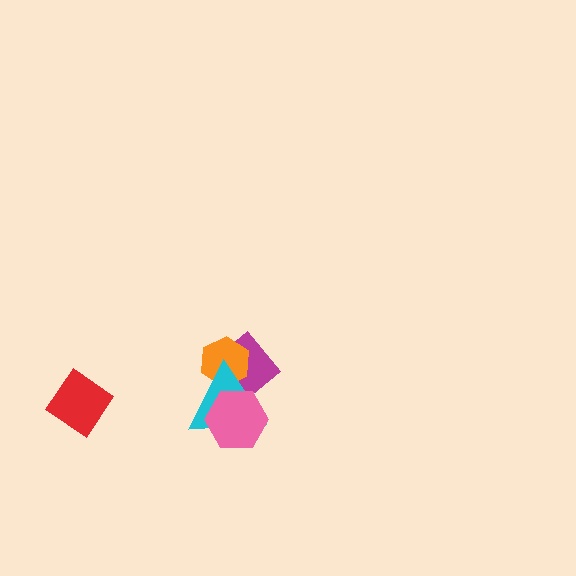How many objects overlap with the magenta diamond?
3 objects overlap with the magenta diamond.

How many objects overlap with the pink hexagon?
2 objects overlap with the pink hexagon.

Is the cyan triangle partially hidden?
Yes, it is partially covered by another shape.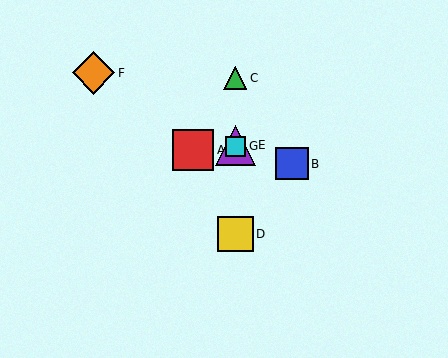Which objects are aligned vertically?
Objects C, D, E, G are aligned vertically.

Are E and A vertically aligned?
No, E is at x≈235 and A is at x≈193.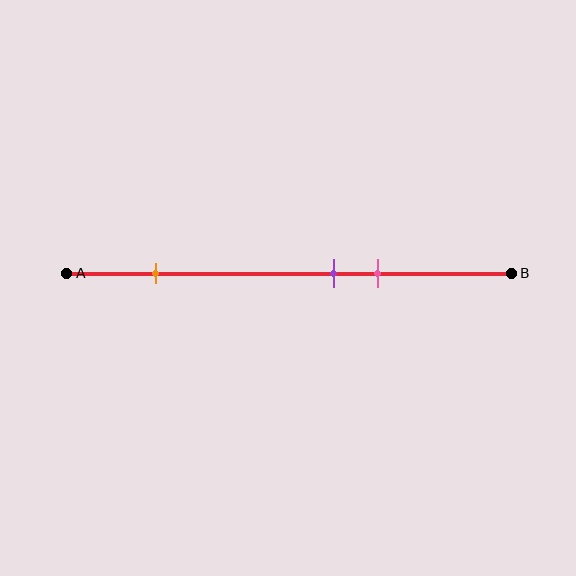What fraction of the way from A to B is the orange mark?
The orange mark is approximately 20% (0.2) of the way from A to B.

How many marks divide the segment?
There are 3 marks dividing the segment.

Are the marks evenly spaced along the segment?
No, the marks are not evenly spaced.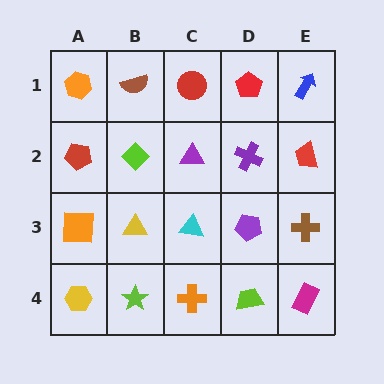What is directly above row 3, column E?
A red trapezoid.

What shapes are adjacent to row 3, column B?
A lime diamond (row 2, column B), a lime star (row 4, column B), an orange square (row 3, column A), a cyan triangle (row 3, column C).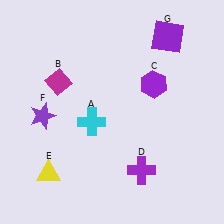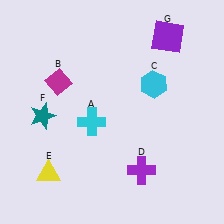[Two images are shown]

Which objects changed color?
C changed from purple to cyan. F changed from purple to teal.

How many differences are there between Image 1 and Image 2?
There are 2 differences between the two images.